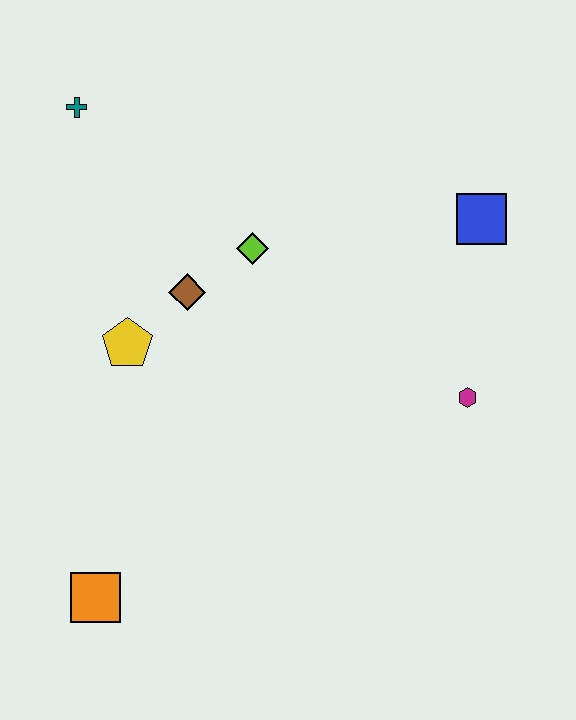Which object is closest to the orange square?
The yellow pentagon is closest to the orange square.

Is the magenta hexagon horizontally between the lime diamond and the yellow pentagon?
No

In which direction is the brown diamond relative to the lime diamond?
The brown diamond is to the left of the lime diamond.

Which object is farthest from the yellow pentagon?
The blue square is farthest from the yellow pentagon.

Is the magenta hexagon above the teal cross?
No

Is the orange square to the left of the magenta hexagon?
Yes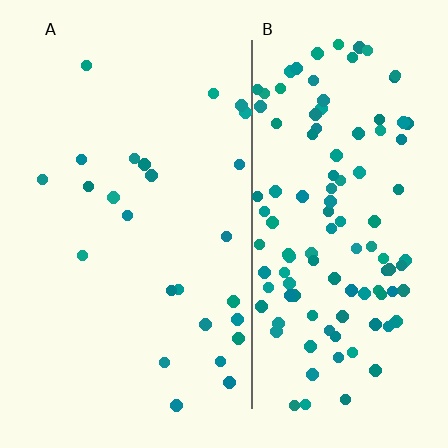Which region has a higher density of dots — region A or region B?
B (the right).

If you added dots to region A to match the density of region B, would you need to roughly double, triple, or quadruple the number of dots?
Approximately quadruple.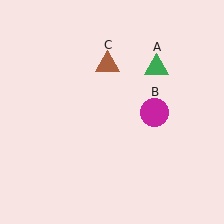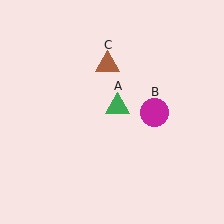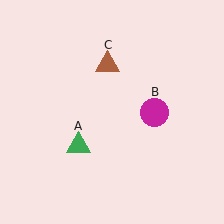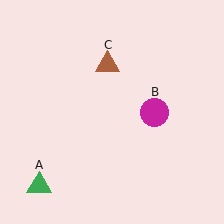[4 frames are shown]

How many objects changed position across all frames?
1 object changed position: green triangle (object A).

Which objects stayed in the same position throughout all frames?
Magenta circle (object B) and brown triangle (object C) remained stationary.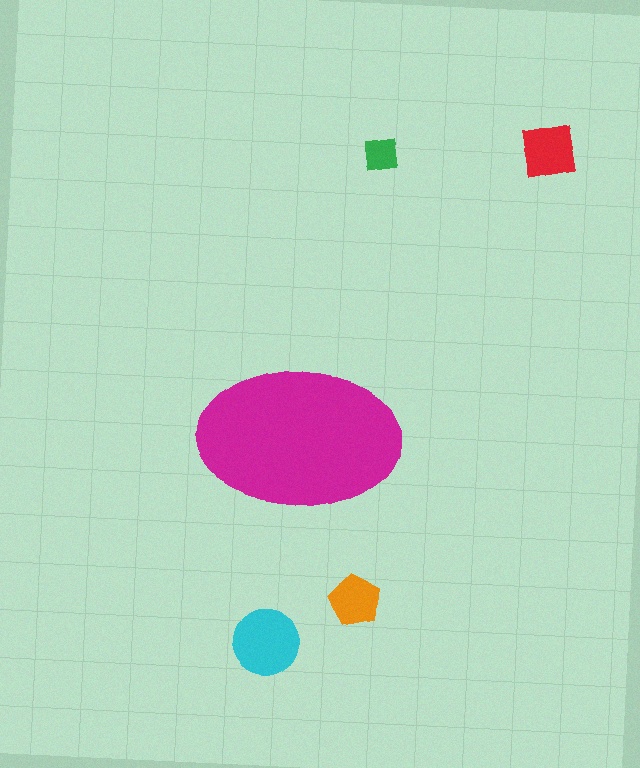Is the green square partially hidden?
No, the green square is fully visible.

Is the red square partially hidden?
No, the red square is fully visible.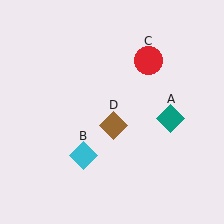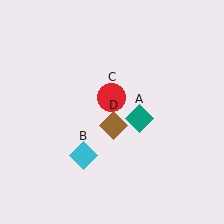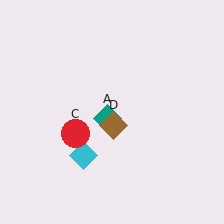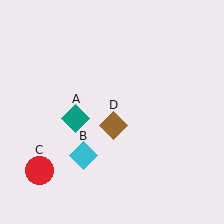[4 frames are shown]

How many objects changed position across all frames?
2 objects changed position: teal diamond (object A), red circle (object C).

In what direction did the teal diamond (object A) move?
The teal diamond (object A) moved left.